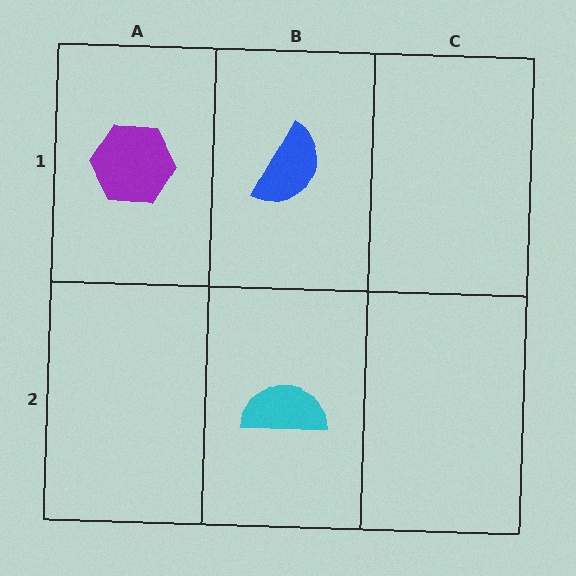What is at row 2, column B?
A cyan semicircle.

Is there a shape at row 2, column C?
No, that cell is empty.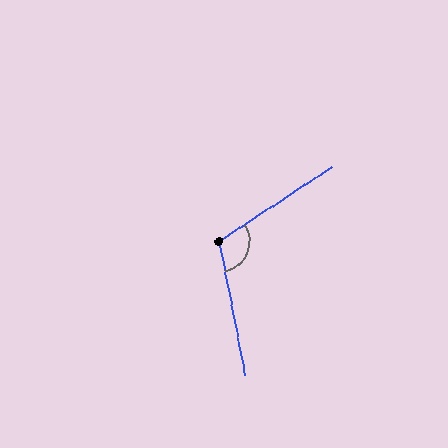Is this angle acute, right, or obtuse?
It is obtuse.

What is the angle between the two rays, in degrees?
Approximately 112 degrees.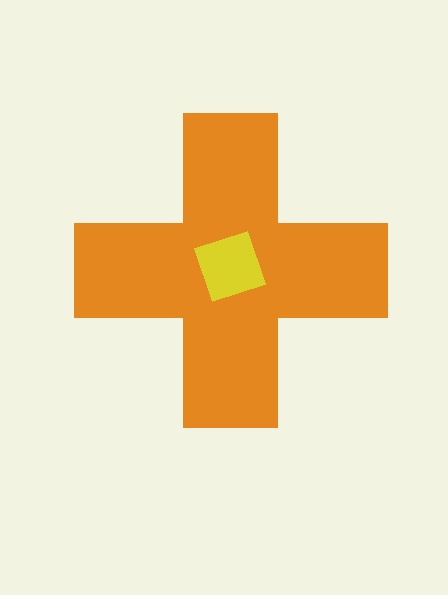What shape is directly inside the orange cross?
The yellow diamond.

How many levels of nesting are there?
2.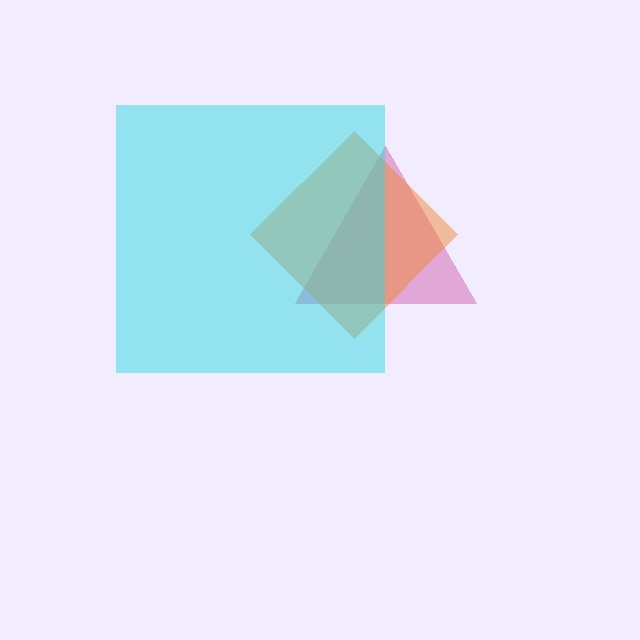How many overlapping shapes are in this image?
There are 3 overlapping shapes in the image.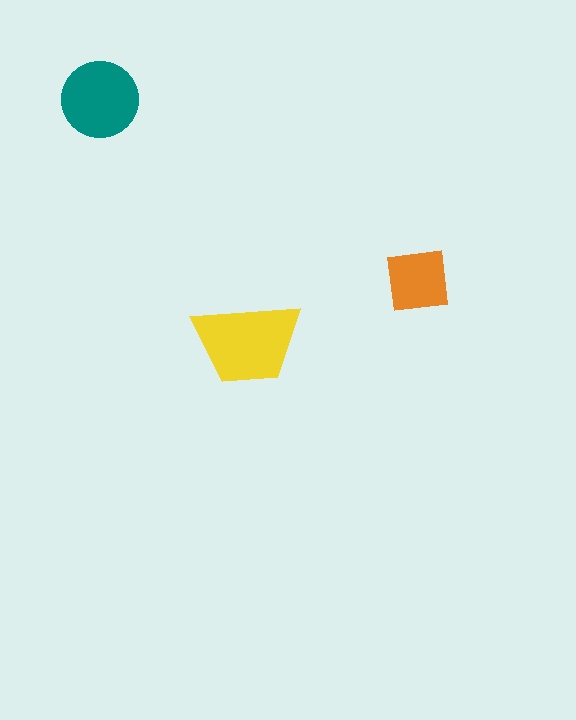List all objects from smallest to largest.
The orange square, the teal circle, the yellow trapezoid.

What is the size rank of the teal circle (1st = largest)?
2nd.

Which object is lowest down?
The yellow trapezoid is bottommost.